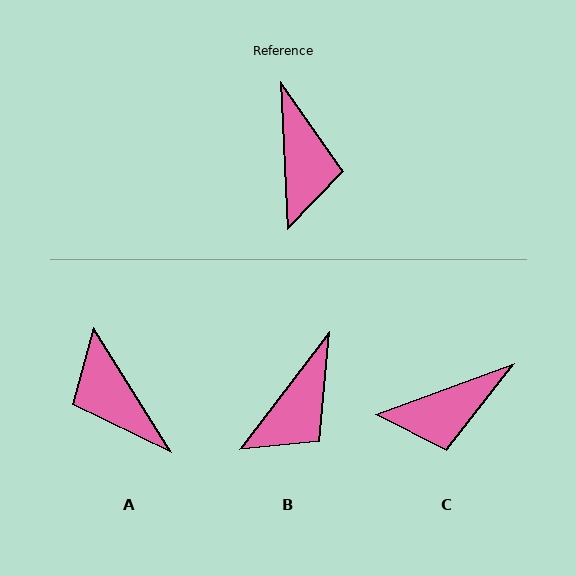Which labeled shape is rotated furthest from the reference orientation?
A, about 151 degrees away.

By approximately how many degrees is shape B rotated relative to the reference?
Approximately 40 degrees clockwise.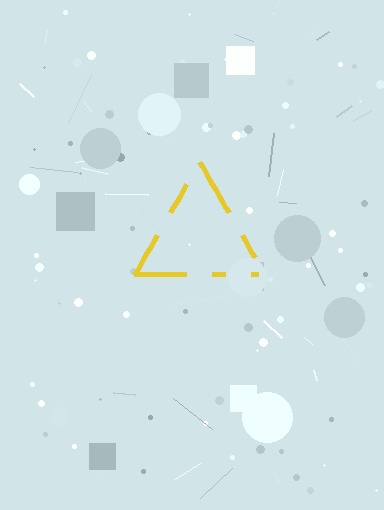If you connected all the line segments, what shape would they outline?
They would outline a triangle.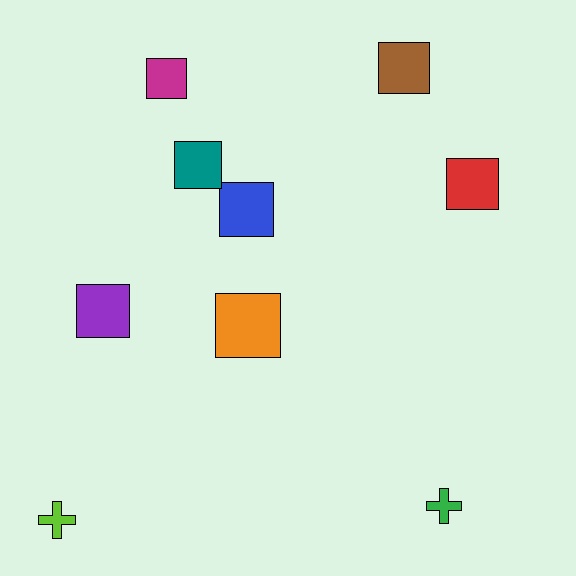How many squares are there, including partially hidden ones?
There are 7 squares.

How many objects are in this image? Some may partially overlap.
There are 9 objects.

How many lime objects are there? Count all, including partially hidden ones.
There is 1 lime object.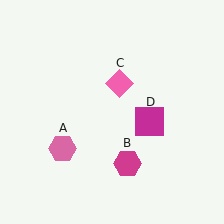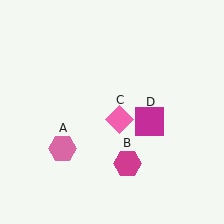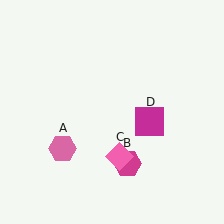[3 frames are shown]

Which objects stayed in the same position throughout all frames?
Pink hexagon (object A) and magenta hexagon (object B) and magenta square (object D) remained stationary.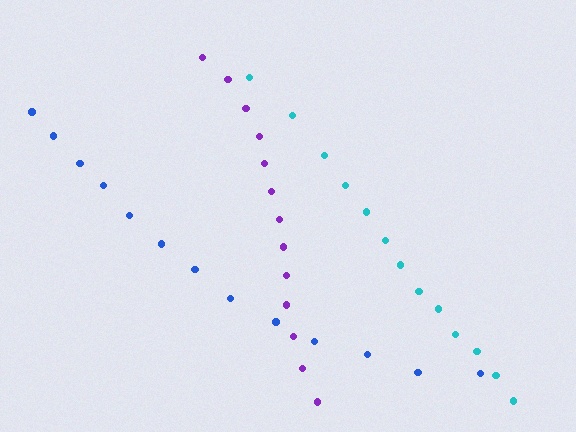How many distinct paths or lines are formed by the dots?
There are 3 distinct paths.